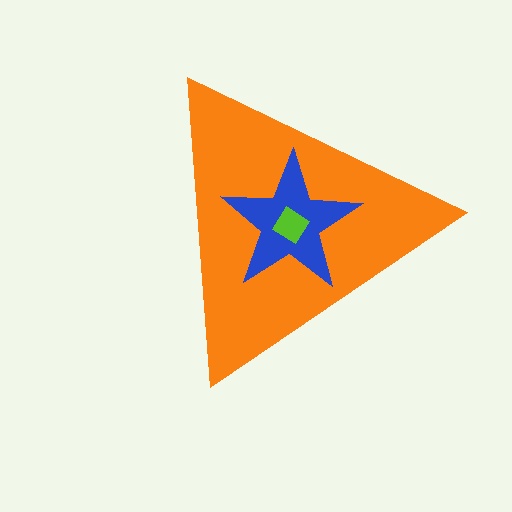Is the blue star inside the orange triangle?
Yes.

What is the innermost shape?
The lime diamond.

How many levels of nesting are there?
3.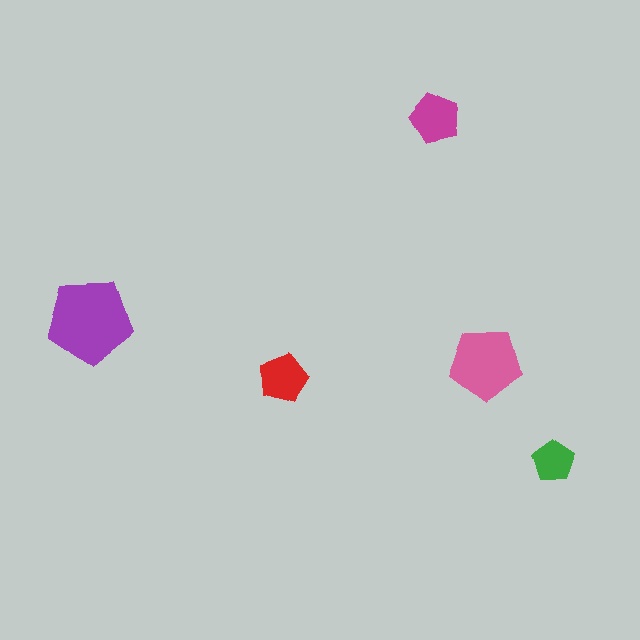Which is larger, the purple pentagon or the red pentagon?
The purple one.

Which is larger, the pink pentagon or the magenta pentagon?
The pink one.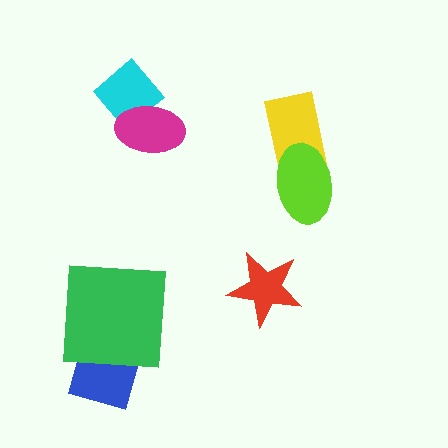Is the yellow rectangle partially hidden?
Yes, it is partially covered by another shape.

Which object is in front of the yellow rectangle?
The lime ellipse is in front of the yellow rectangle.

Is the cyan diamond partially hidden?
Yes, it is partially covered by another shape.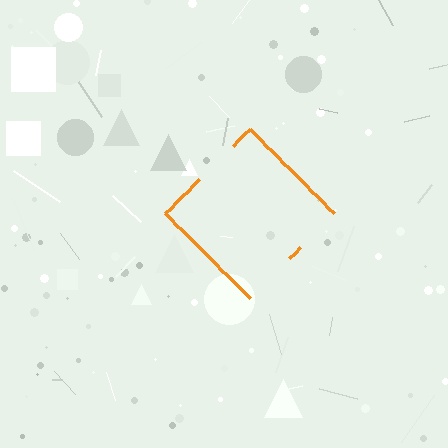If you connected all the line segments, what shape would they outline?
They would outline a diamond.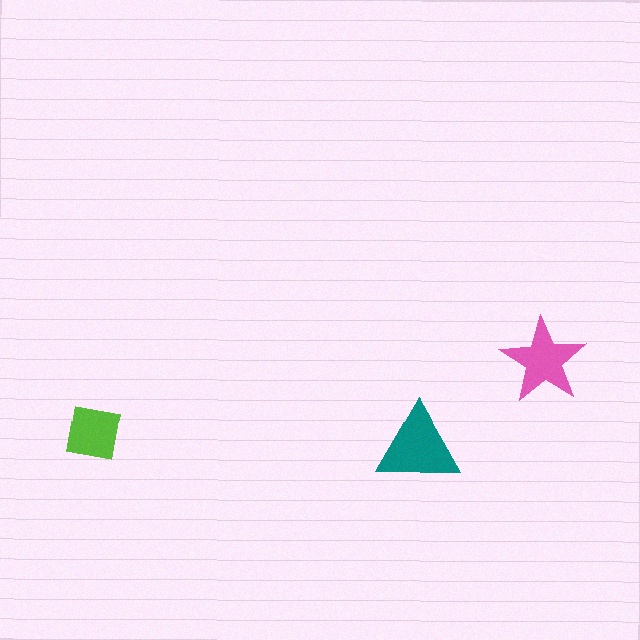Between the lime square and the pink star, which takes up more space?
The pink star.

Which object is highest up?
The pink star is topmost.